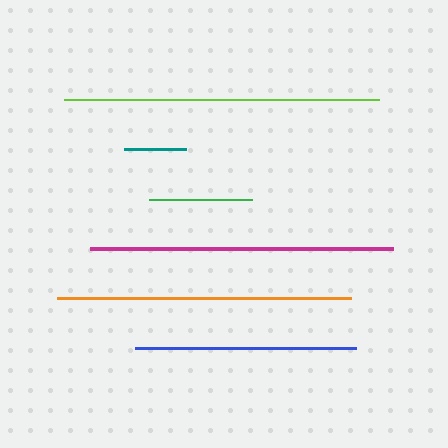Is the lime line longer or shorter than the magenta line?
The lime line is longer than the magenta line.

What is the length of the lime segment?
The lime segment is approximately 315 pixels long.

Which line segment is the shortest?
The teal line is the shortest at approximately 63 pixels.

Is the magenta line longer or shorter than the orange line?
The magenta line is longer than the orange line.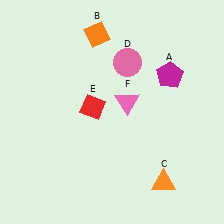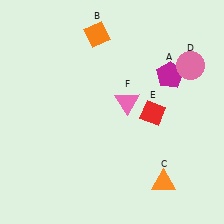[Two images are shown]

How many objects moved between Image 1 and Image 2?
2 objects moved between the two images.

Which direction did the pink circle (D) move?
The pink circle (D) moved right.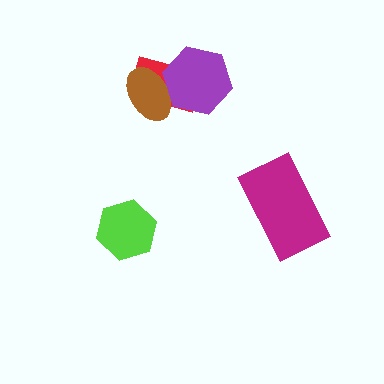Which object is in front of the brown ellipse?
The purple hexagon is in front of the brown ellipse.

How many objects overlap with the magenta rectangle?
0 objects overlap with the magenta rectangle.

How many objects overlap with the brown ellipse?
2 objects overlap with the brown ellipse.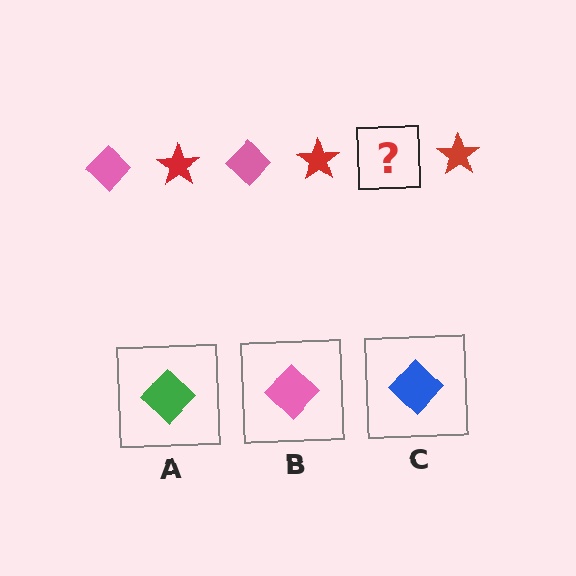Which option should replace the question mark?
Option B.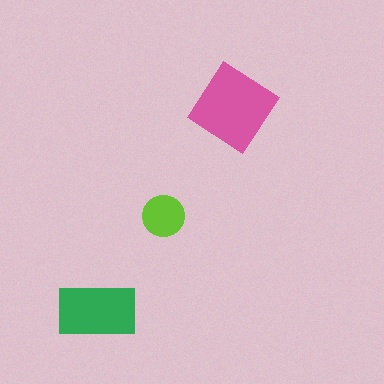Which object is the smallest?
The lime circle.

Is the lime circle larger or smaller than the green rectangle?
Smaller.